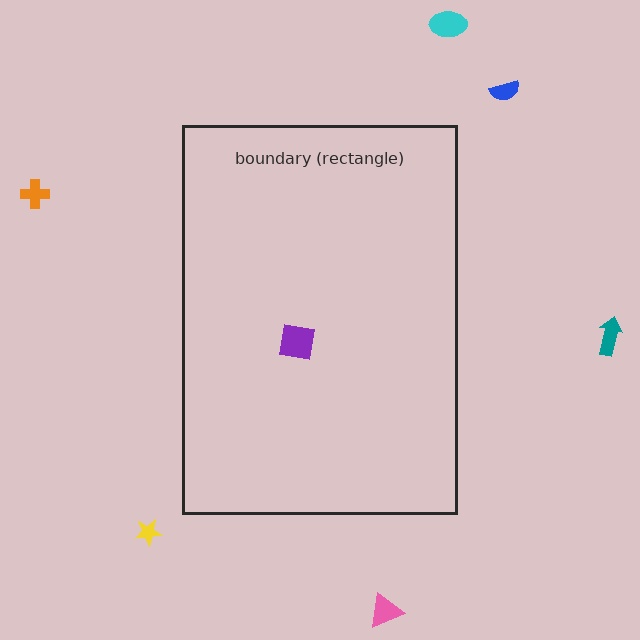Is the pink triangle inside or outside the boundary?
Outside.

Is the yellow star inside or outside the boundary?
Outside.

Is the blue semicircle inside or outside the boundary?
Outside.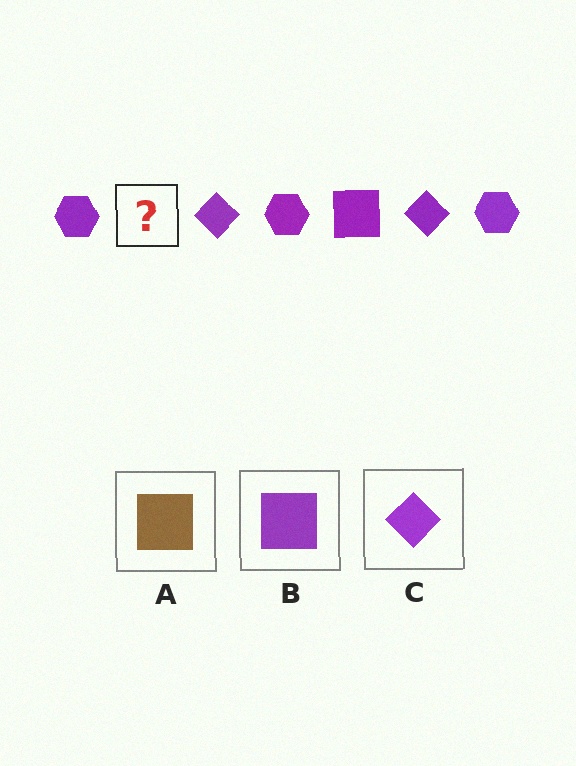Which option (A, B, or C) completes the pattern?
B.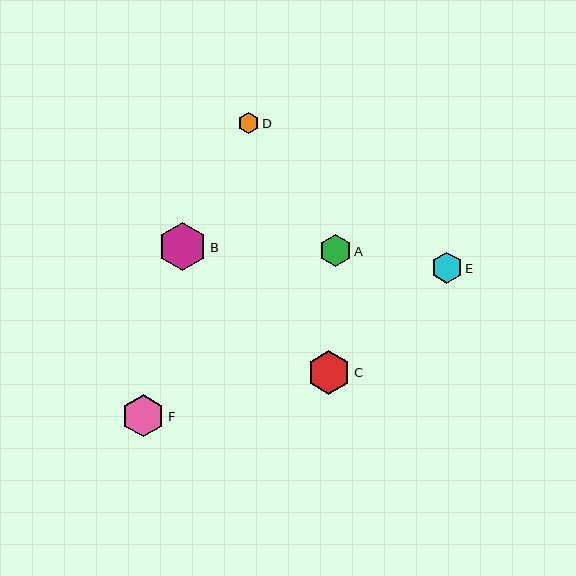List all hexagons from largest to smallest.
From largest to smallest: B, C, F, A, E, D.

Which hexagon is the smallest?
Hexagon D is the smallest with a size of approximately 21 pixels.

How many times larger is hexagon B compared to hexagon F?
Hexagon B is approximately 1.1 times the size of hexagon F.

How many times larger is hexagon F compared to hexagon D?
Hexagon F is approximately 2.0 times the size of hexagon D.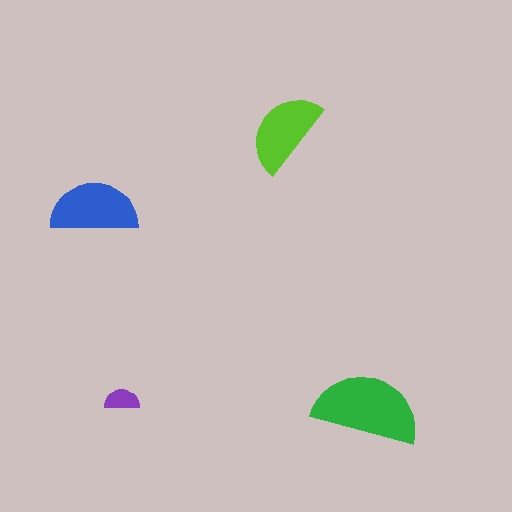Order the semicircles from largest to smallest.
the green one, the blue one, the lime one, the purple one.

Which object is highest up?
The lime semicircle is topmost.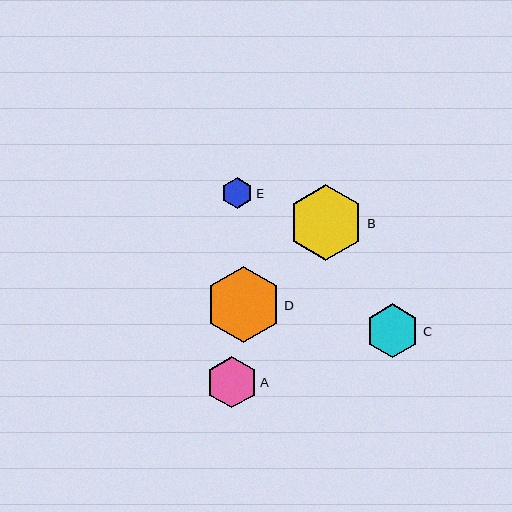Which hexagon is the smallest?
Hexagon E is the smallest with a size of approximately 31 pixels.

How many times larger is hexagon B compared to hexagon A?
Hexagon B is approximately 1.5 times the size of hexagon A.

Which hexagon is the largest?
Hexagon D is the largest with a size of approximately 76 pixels.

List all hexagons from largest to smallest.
From largest to smallest: D, B, C, A, E.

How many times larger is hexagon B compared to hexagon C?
Hexagon B is approximately 1.4 times the size of hexagon C.